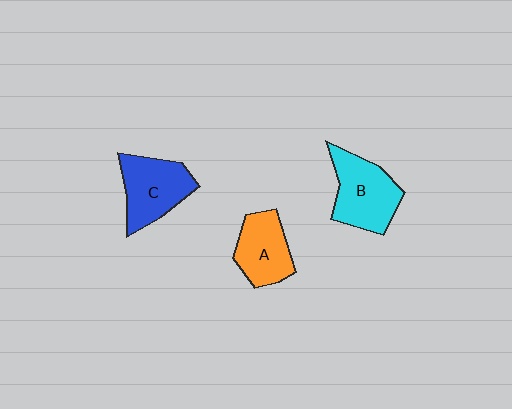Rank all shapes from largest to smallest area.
From largest to smallest: B (cyan), C (blue), A (orange).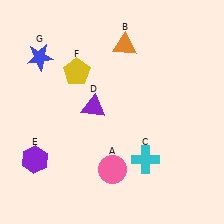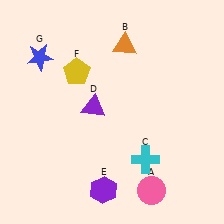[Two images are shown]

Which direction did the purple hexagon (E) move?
The purple hexagon (E) moved right.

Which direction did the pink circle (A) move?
The pink circle (A) moved right.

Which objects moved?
The objects that moved are: the pink circle (A), the purple hexagon (E).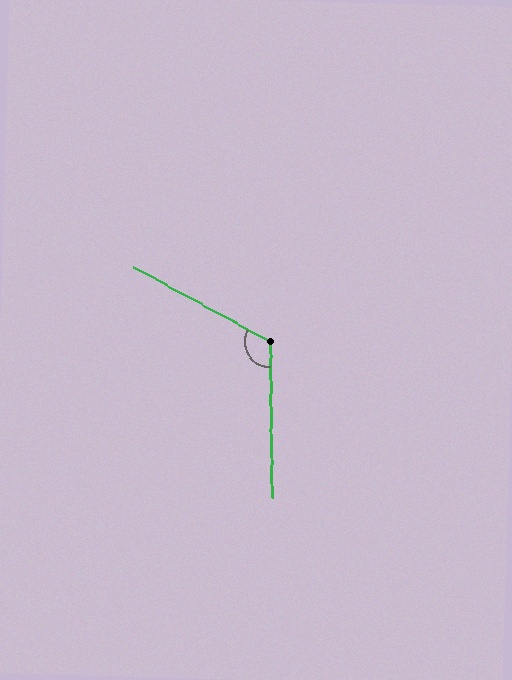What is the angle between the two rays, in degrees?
Approximately 119 degrees.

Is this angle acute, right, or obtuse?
It is obtuse.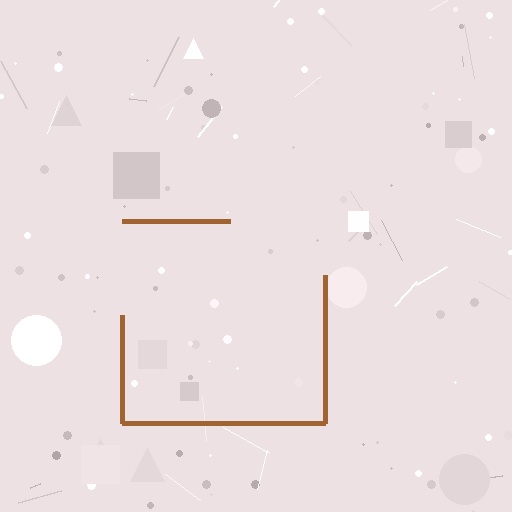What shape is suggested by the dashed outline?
The dashed outline suggests a square.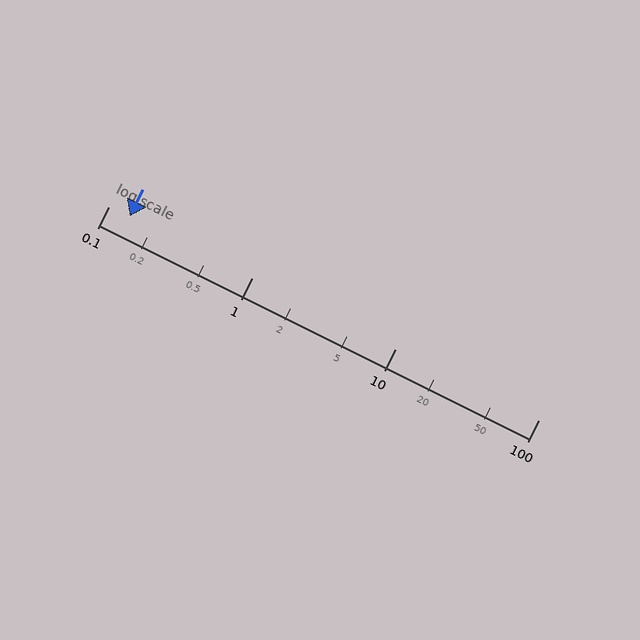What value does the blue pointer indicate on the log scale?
The pointer indicates approximately 0.14.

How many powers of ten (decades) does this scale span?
The scale spans 3 decades, from 0.1 to 100.